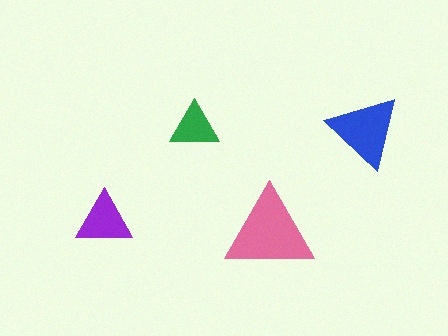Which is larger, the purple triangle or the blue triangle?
The blue one.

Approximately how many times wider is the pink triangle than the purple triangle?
About 1.5 times wider.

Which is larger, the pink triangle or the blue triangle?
The pink one.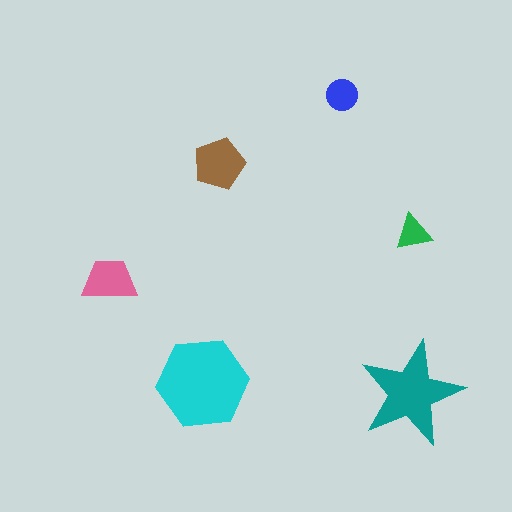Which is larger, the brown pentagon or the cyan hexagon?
The cyan hexagon.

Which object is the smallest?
The green triangle.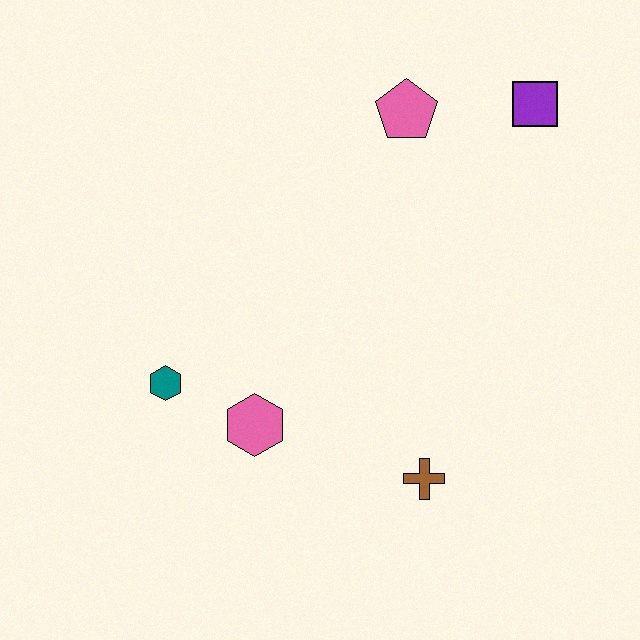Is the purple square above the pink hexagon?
Yes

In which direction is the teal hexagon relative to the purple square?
The teal hexagon is to the left of the purple square.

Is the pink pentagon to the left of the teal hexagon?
No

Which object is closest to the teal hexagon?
The pink hexagon is closest to the teal hexagon.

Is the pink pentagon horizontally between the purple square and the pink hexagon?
Yes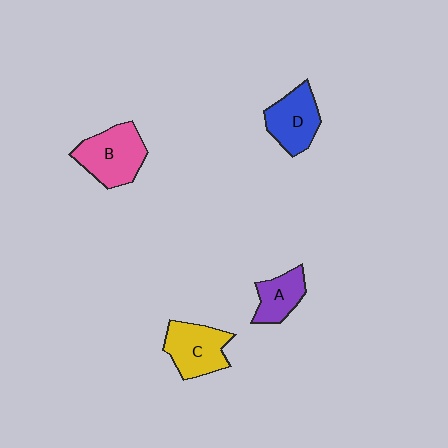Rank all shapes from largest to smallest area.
From largest to smallest: B (pink), C (yellow), D (blue), A (purple).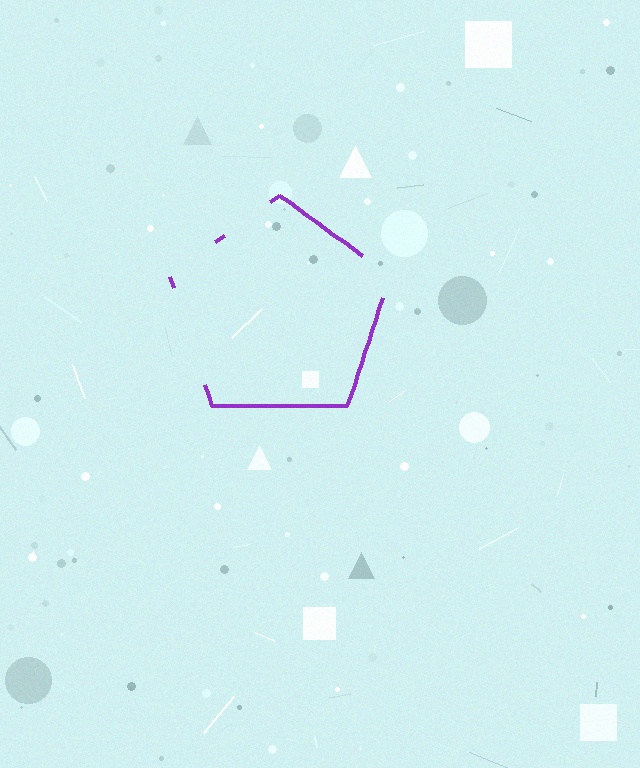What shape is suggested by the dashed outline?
The dashed outline suggests a pentagon.